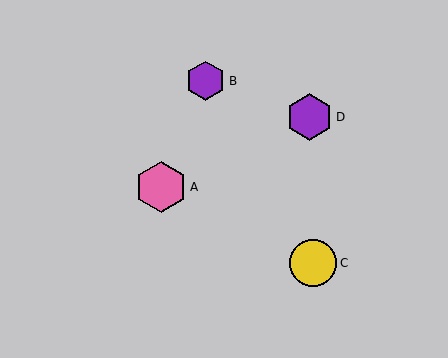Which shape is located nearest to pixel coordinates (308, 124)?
The purple hexagon (labeled D) at (310, 117) is nearest to that location.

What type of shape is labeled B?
Shape B is a purple hexagon.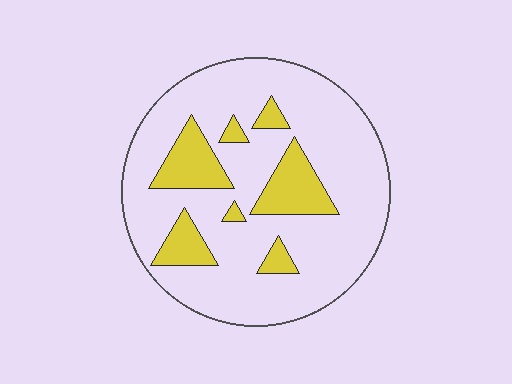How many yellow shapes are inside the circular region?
7.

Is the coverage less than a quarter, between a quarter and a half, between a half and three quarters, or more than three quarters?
Less than a quarter.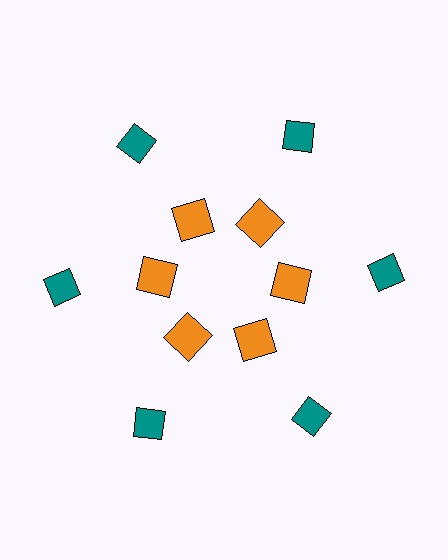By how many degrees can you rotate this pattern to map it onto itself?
The pattern maps onto itself every 60 degrees of rotation.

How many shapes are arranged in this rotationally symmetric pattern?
There are 12 shapes, arranged in 6 groups of 2.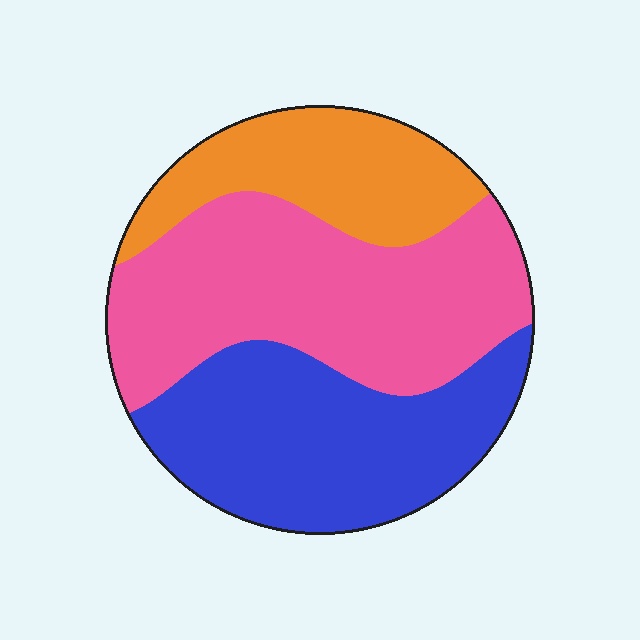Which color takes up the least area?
Orange, at roughly 20%.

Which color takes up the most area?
Pink, at roughly 45%.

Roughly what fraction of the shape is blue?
Blue takes up between a third and a half of the shape.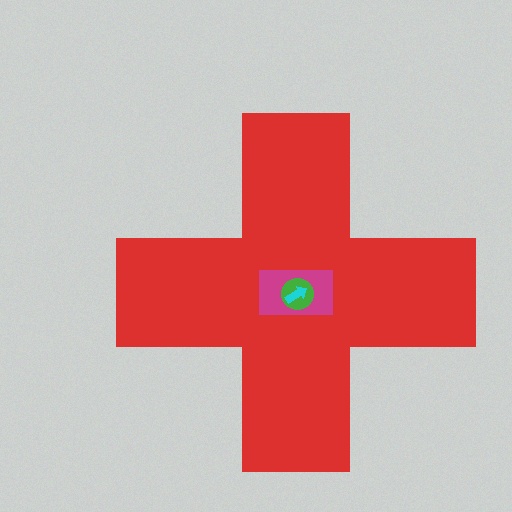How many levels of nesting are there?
4.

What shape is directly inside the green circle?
The cyan arrow.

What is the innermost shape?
The cyan arrow.